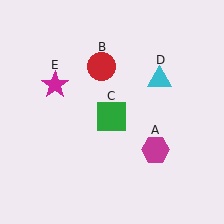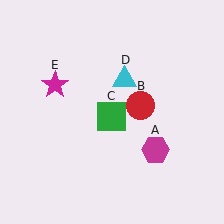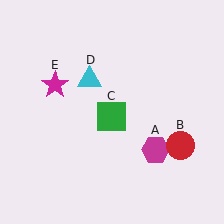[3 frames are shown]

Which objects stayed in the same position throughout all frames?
Magenta hexagon (object A) and green square (object C) and magenta star (object E) remained stationary.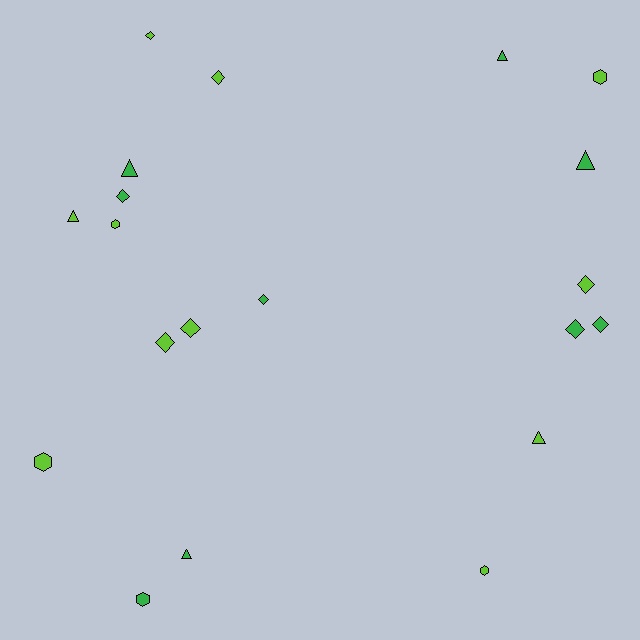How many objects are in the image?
There are 20 objects.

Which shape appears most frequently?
Diamond, with 9 objects.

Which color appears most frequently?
Lime, with 11 objects.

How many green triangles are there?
There are 4 green triangles.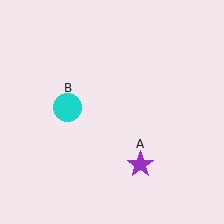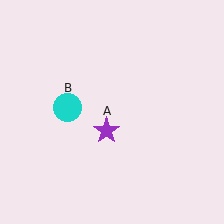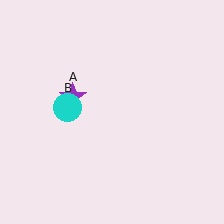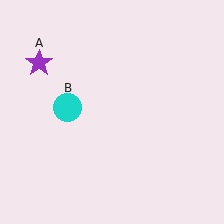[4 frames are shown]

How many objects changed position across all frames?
1 object changed position: purple star (object A).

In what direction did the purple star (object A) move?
The purple star (object A) moved up and to the left.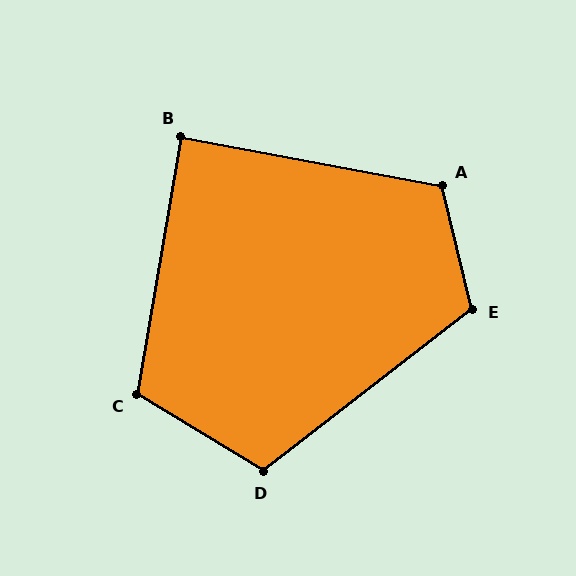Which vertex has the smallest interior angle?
B, at approximately 89 degrees.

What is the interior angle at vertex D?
Approximately 111 degrees (obtuse).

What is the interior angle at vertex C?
Approximately 111 degrees (obtuse).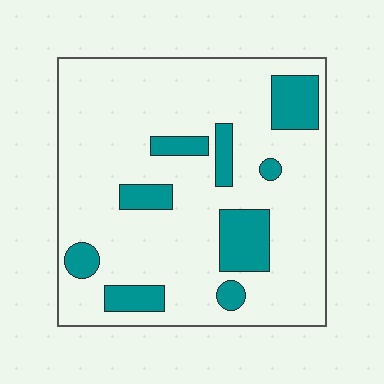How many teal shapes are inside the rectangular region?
9.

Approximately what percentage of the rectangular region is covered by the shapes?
Approximately 20%.